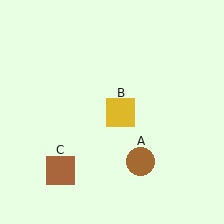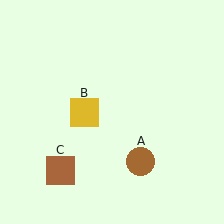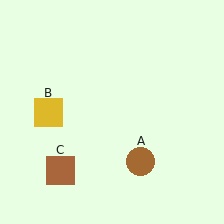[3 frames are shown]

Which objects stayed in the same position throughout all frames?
Brown circle (object A) and brown square (object C) remained stationary.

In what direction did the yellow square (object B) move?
The yellow square (object B) moved left.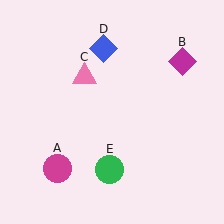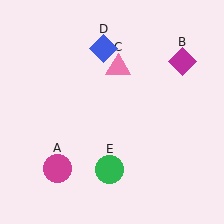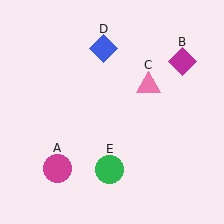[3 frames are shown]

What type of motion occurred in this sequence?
The pink triangle (object C) rotated clockwise around the center of the scene.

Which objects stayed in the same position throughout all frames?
Magenta circle (object A) and magenta diamond (object B) and blue diamond (object D) and green circle (object E) remained stationary.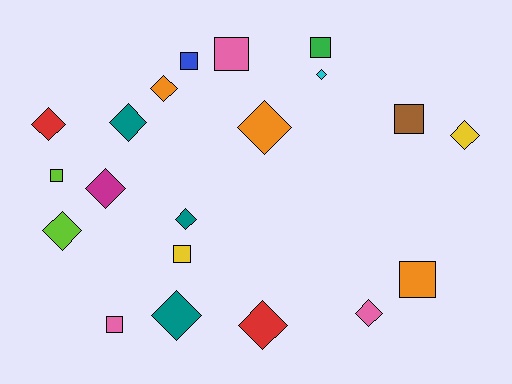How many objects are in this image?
There are 20 objects.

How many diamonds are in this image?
There are 12 diamonds.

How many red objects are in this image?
There are 2 red objects.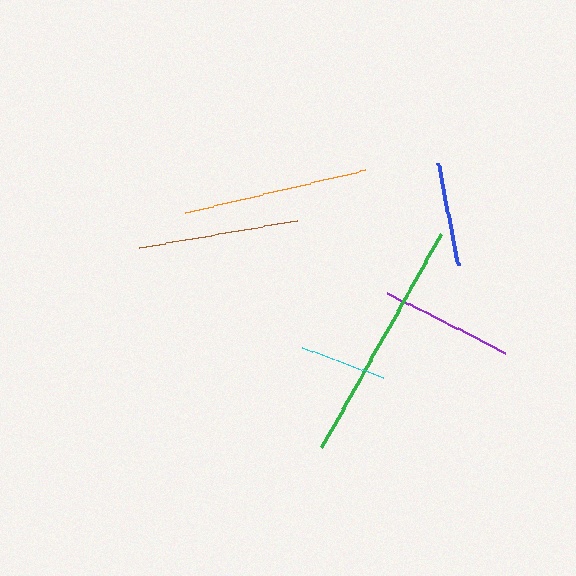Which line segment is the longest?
The green line is the longest at approximately 245 pixels.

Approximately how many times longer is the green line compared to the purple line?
The green line is approximately 1.9 times the length of the purple line.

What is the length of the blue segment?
The blue segment is approximately 104 pixels long.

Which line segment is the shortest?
The cyan line is the shortest at approximately 87 pixels.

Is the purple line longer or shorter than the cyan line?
The purple line is longer than the cyan line.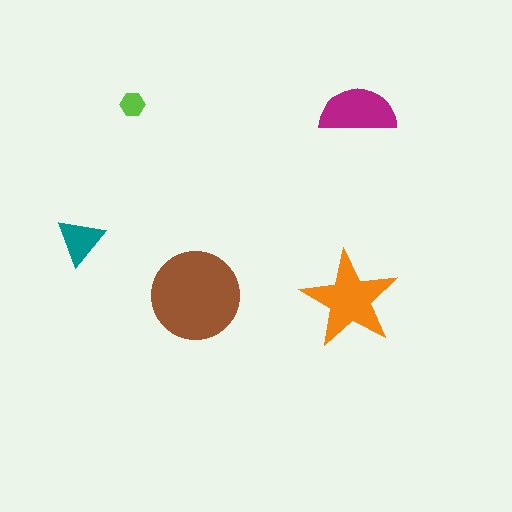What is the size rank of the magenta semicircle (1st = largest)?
3rd.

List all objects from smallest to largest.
The lime hexagon, the teal triangle, the magenta semicircle, the orange star, the brown circle.